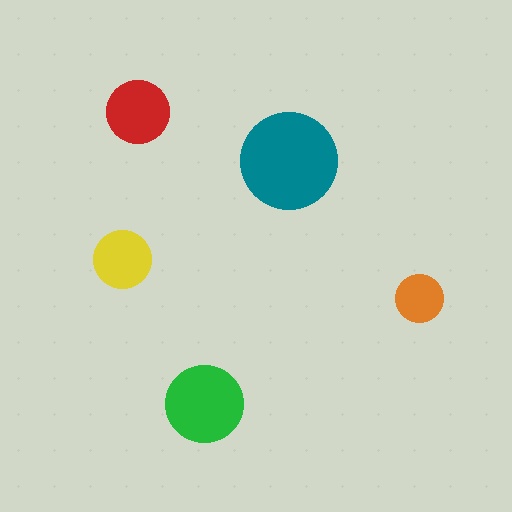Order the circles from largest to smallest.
the teal one, the green one, the red one, the yellow one, the orange one.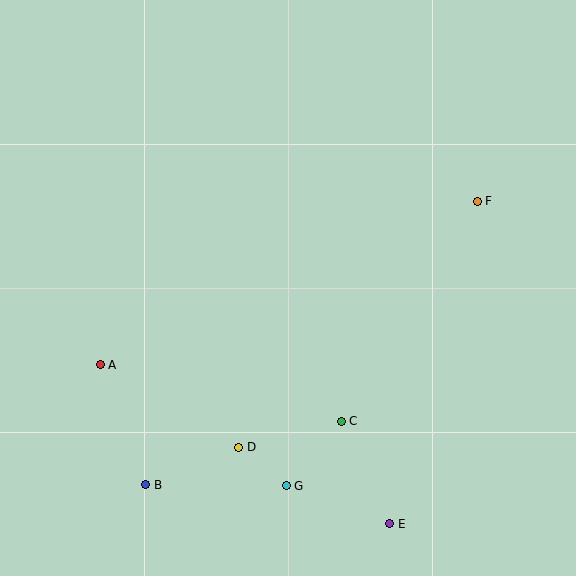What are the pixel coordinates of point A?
Point A is at (100, 365).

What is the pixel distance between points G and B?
The distance between G and B is 141 pixels.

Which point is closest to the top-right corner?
Point F is closest to the top-right corner.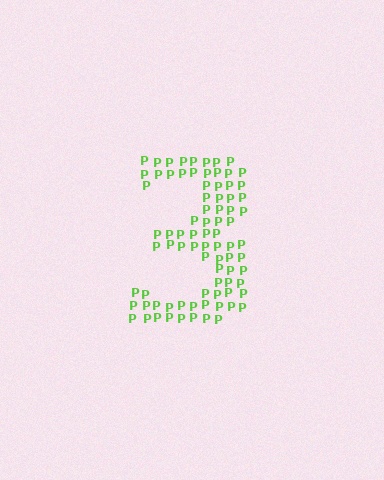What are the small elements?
The small elements are letter P's.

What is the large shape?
The large shape is the digit 3.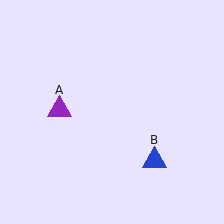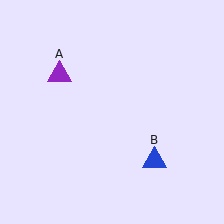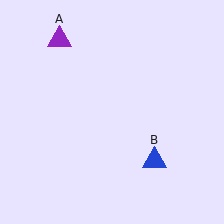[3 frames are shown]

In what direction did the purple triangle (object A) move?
The purple triangle (object A) moved up.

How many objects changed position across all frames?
1 object changed position: purple triangle (object A).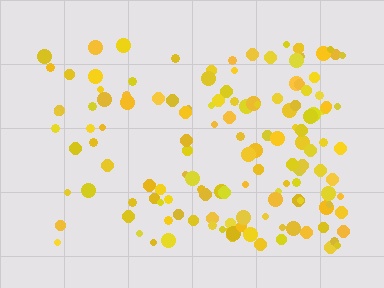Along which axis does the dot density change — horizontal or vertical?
Horizontal.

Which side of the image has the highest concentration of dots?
The right.